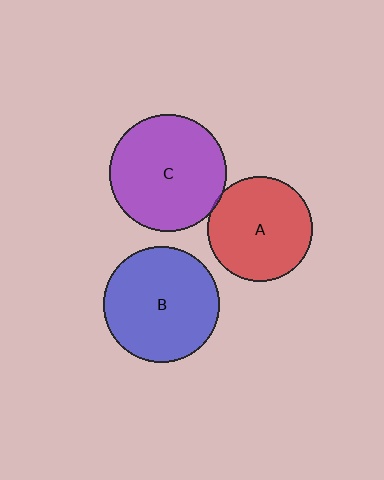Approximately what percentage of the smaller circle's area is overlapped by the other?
Approximately 5%.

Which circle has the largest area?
Circle C (purple).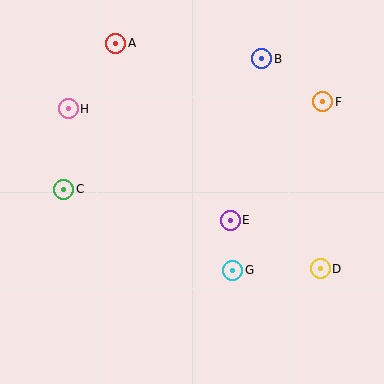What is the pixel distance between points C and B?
The distance between C and B is 237 pixels.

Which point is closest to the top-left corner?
Point A is closest to the top-left corner.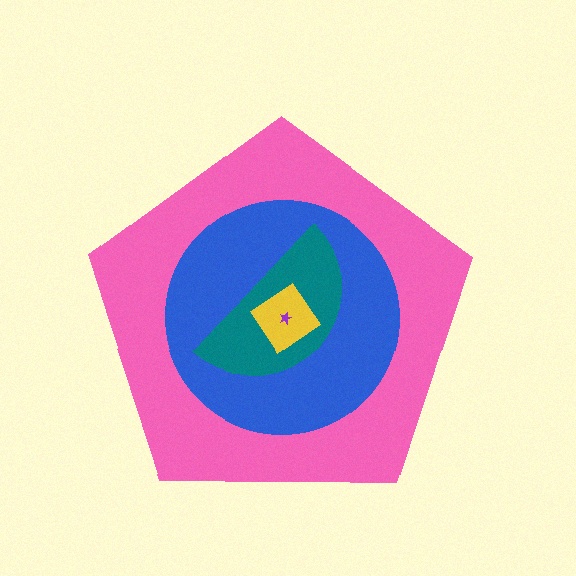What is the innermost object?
The purple star.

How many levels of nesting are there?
5.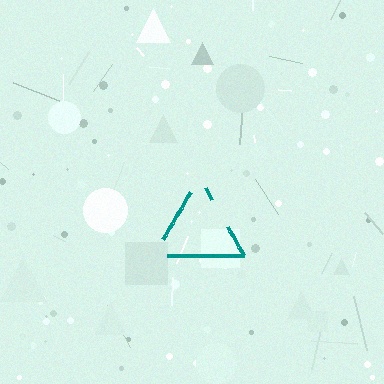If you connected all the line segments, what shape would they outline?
They would outline a triangle.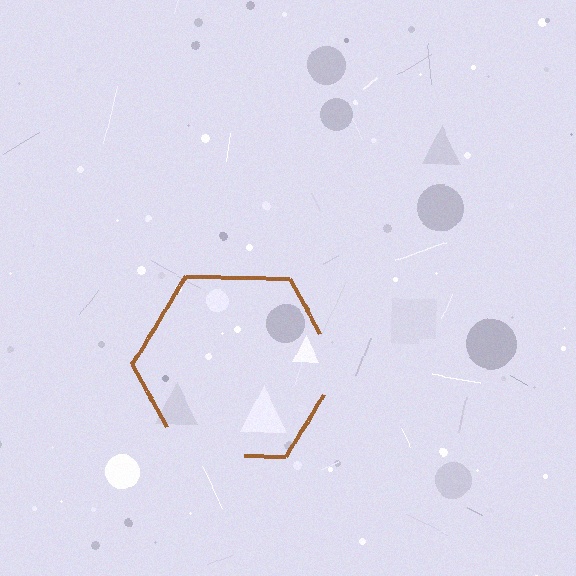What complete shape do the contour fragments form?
The contour fragments form a hexagon.